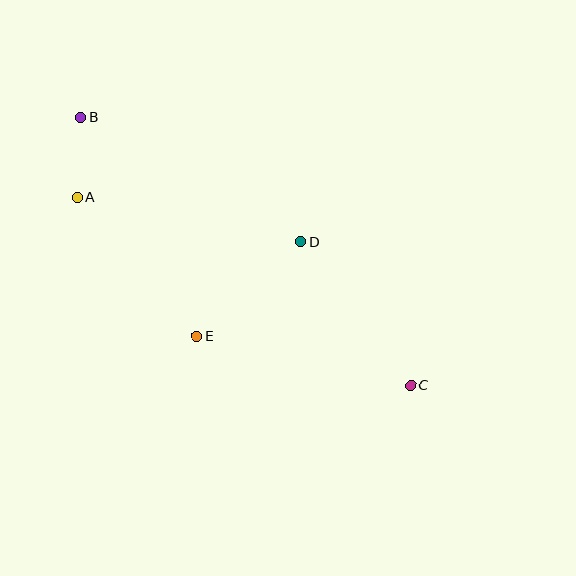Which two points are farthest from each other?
Points B and C are farthest from each other.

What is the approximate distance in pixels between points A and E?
The distance between A and E is approximately 183 pixels.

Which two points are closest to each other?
Points A and B are closest to each other.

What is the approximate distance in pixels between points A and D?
The distance between A and D is approximately 228 pixels.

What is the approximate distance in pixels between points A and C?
The distance between A and C is approximately 382 pixels.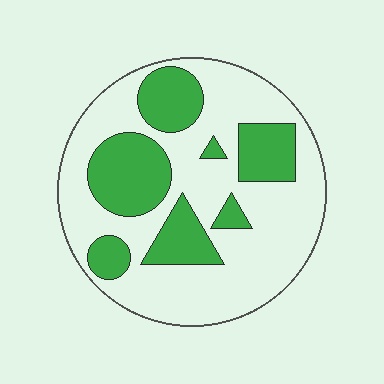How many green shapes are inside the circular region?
7.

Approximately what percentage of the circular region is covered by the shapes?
Approximately 30%.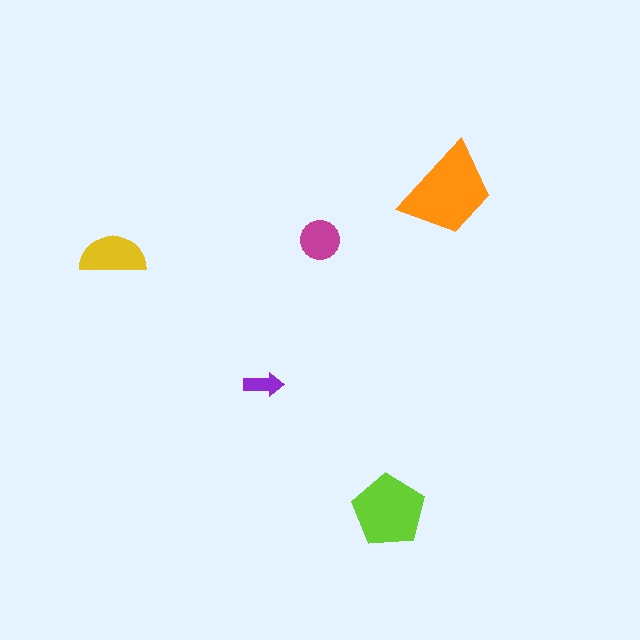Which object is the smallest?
The purple arrow.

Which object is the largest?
The orange trapezoid.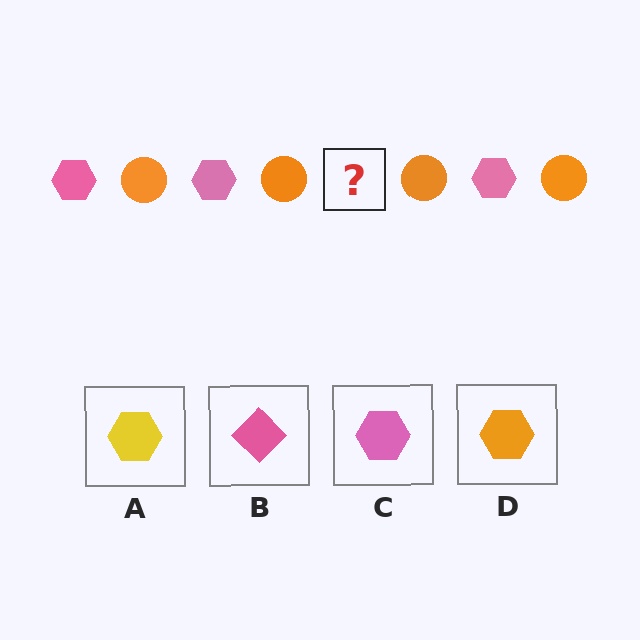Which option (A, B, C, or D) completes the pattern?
C.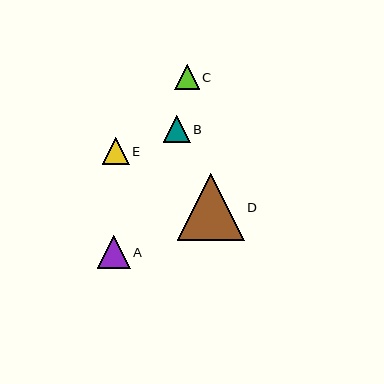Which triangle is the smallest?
Triangle C is the smallest with a size of approximately 25 pixels.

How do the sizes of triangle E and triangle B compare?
Triangle E and triangle B are approximately the same size.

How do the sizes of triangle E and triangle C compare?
Triangle E and triangle C are approximately the same size.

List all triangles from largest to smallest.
From largest to smallest: D, A, E, B, C.